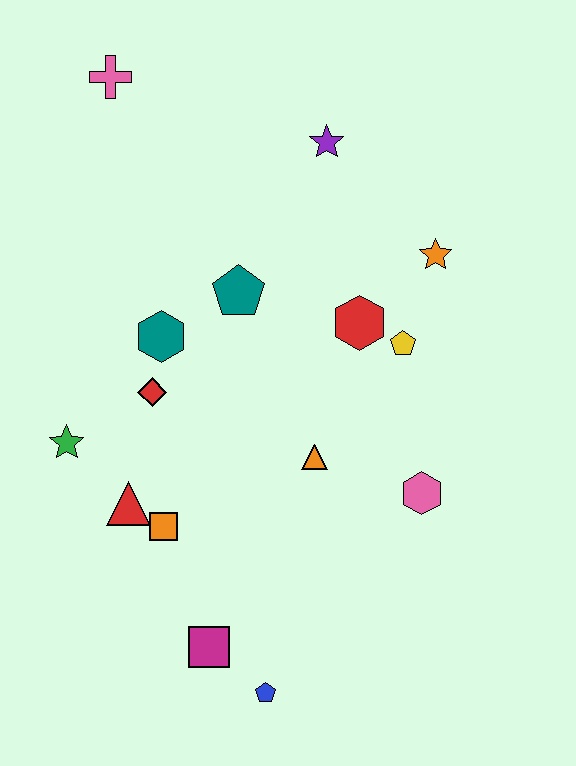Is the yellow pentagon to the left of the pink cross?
No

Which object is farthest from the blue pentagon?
The pink cross is farthest from the blue pentagon.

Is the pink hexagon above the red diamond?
No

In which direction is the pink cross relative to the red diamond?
The pink cross is above the red diamond.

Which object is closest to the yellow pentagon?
The red hexagon is closest to the yellow pentagon.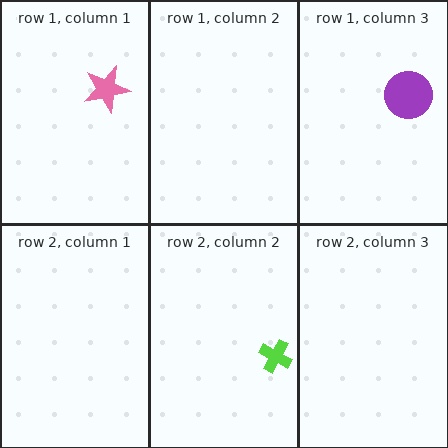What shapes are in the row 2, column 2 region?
The lime cross.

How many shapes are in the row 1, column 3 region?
1.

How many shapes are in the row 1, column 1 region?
1.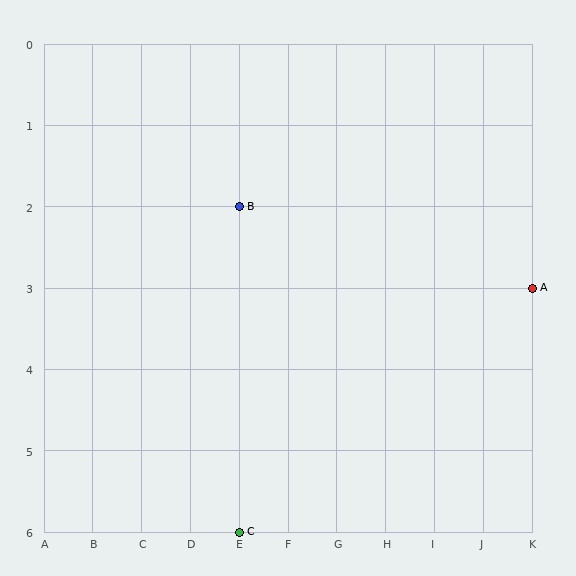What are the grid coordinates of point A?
Point A is at grid coordinates (K, 3).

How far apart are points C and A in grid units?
Points C and A are 6 columns and 3 rows apart (about 6.7 grid units diagonally).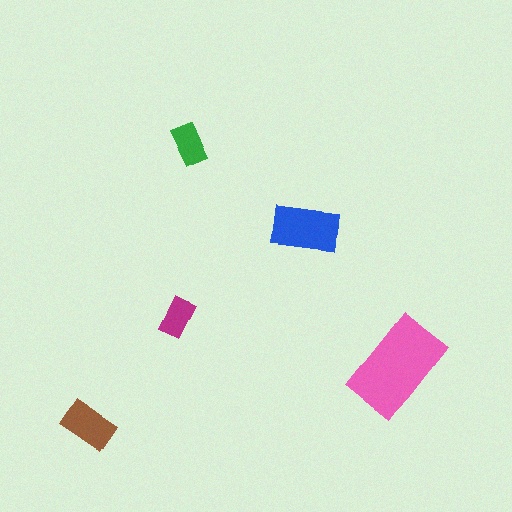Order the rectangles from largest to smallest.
the pink one, the blue one, the brown one, the green one, the magenta one.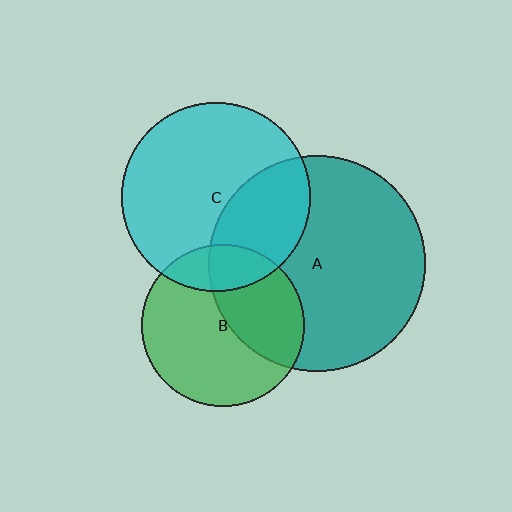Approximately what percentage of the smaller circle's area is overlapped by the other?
Approximately 40%.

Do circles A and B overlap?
Yes.